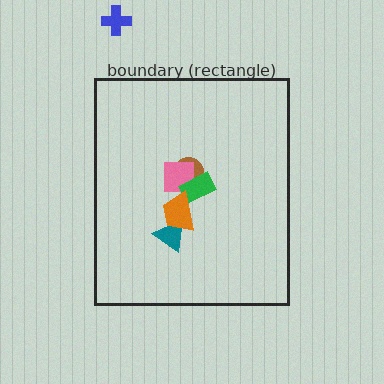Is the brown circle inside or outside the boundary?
Inside.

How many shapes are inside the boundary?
5 inside, 1 outside.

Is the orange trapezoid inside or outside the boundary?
Inside.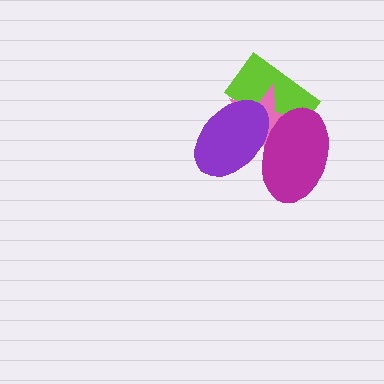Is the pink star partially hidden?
Yes, it is partially covered by another shape.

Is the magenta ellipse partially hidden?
No, no other shape covers it.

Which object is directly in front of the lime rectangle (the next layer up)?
The pink star is directly in front of the lime rectangle.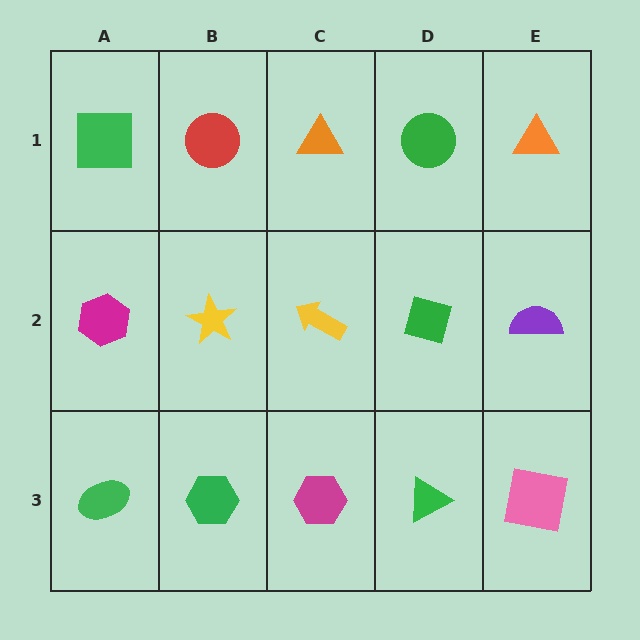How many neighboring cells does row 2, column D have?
4.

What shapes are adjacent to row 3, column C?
A yellow arrow (row 2, column C), a green hexagon (row 3, column B), a green triangle (row 3, column D).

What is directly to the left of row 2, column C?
A yellow star.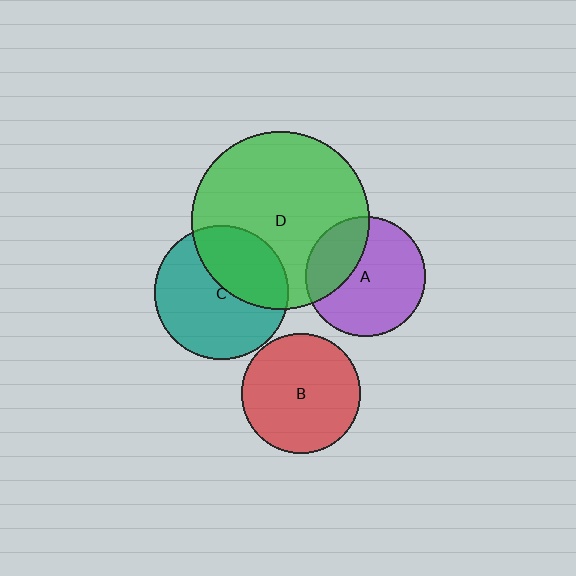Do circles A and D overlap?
Yes.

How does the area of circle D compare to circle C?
Approximately 1.8 times.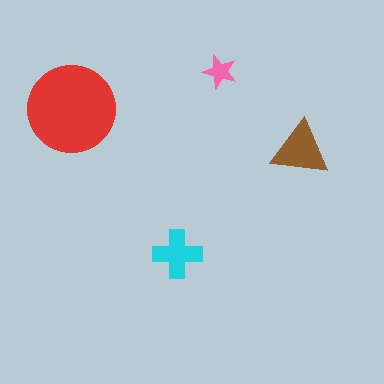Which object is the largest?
The red circle.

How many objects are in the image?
There are 4 objects in the image.